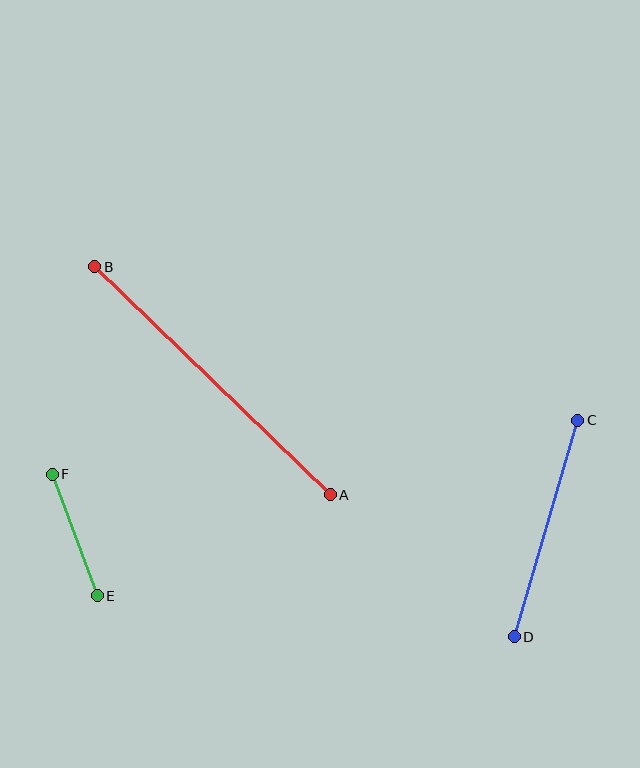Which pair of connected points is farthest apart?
Points A and B are farthest apart.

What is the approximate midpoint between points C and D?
The midpoint is at approximately (546, 528) pixels.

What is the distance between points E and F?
The distance is approximately 130 pixels.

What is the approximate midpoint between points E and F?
The midpoint is at approximately (75, 535) pixels.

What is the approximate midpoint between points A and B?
The midpoint is at approximately (212, 381) pixels.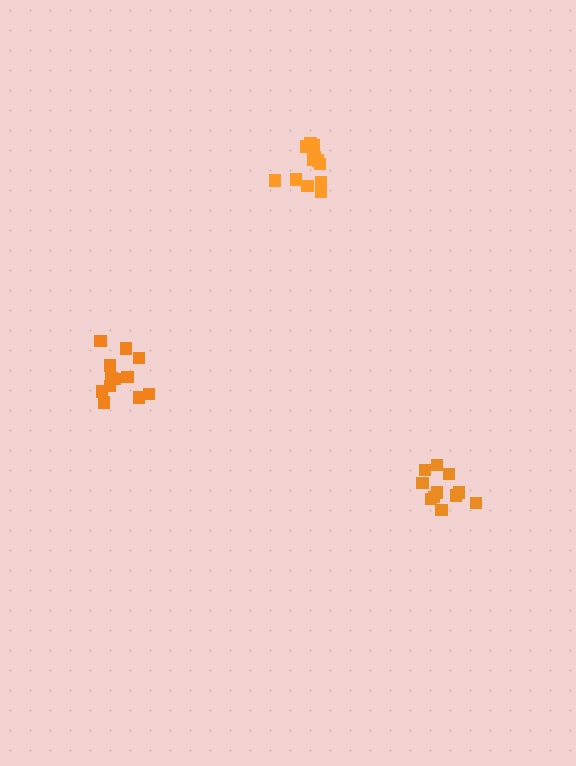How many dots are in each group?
Group 1: 11 dots, Group 2: 12 dots, Group 3: 12 dots (35 total).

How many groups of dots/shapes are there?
There are 3 groups.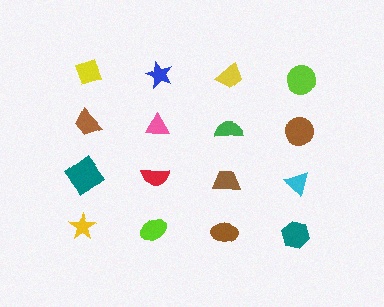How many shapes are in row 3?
4 shapes.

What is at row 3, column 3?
A brown trapezoid.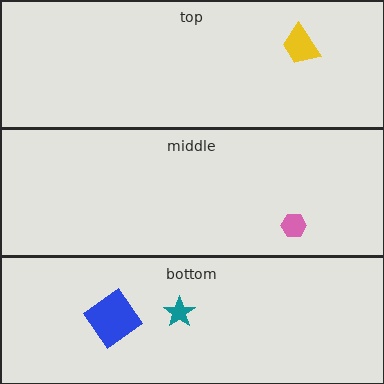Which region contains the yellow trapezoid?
The top region.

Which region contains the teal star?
The bottom region.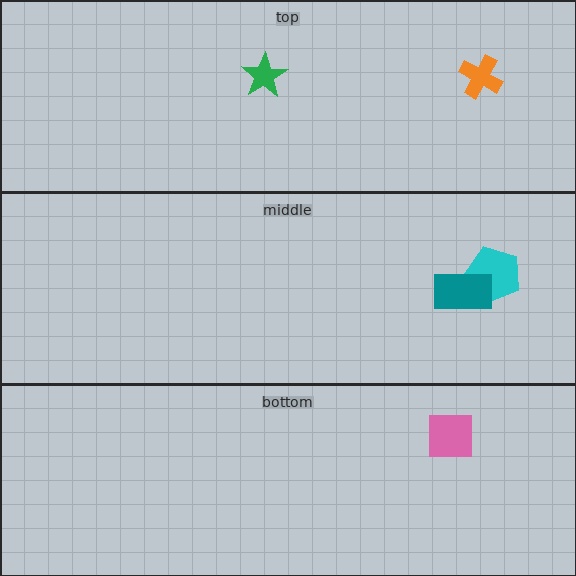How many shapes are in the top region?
2.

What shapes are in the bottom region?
The pink square.